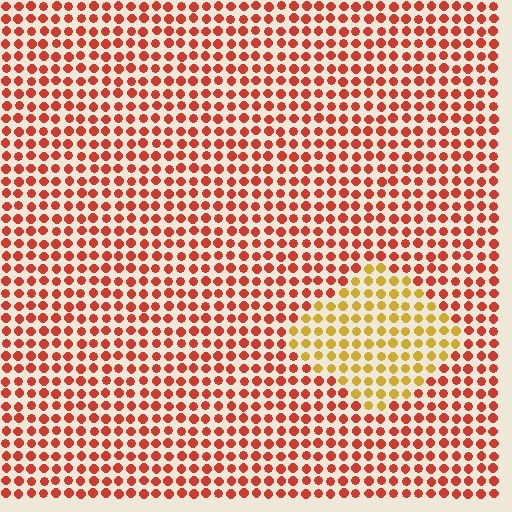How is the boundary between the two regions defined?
The boundary is defined purely by a slight shift in hue (about 44 degrees). Spacing, size, and orientation are identical on both sides.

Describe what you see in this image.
The image is filled with small red elements in a uniform arrangement. A diamond-shaped region is visible where the elements are tinted to a slightly different hue, forming a subtle color boundary.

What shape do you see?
I see a diamond.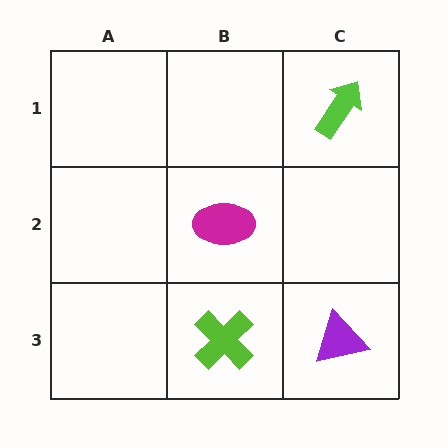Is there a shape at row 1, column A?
No, that cell is empty.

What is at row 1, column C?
A lime arrow.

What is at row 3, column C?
A purple triangle.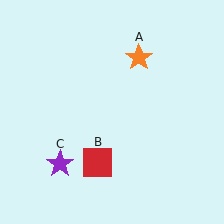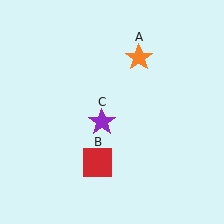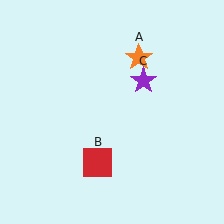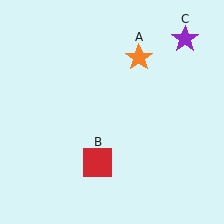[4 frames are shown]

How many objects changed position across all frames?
1 object changed position: purple star (object C).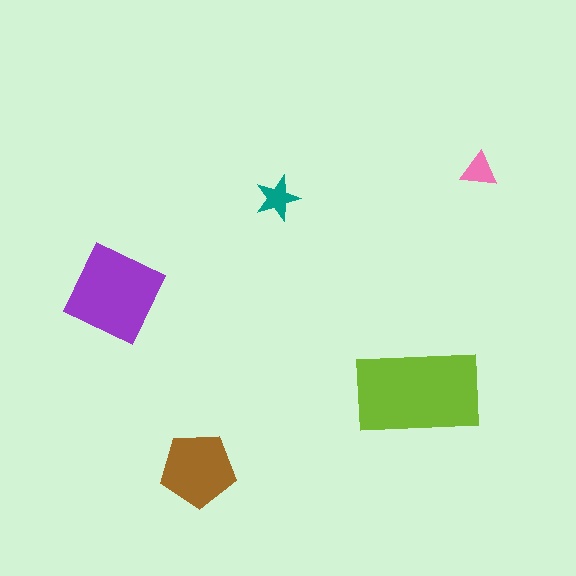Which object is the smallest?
The pink triangle.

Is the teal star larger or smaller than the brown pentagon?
Smaller.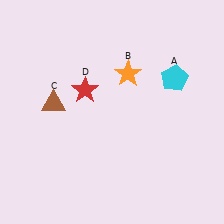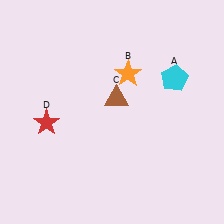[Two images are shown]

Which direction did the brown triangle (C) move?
The brown triangle (C) moved right.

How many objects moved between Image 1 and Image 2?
2 objects moved between the two images.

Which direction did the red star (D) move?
The red star (D) moved left.